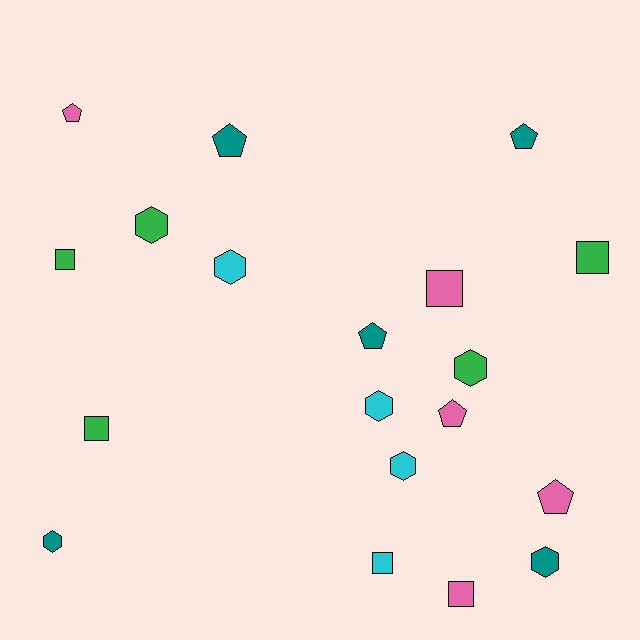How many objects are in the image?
There are 19 objects.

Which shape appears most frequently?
Hexagon, with 7 objects.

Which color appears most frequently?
Pink, with 5 objects.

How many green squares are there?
There are 3 green squares.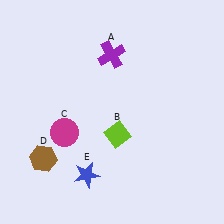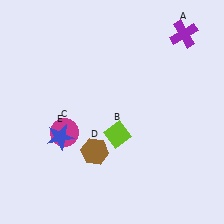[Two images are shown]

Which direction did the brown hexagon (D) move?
The brown hexagon (D) moved right.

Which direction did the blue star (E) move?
The blue star (E) moved up.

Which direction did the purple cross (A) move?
The purple cross (A) moved right.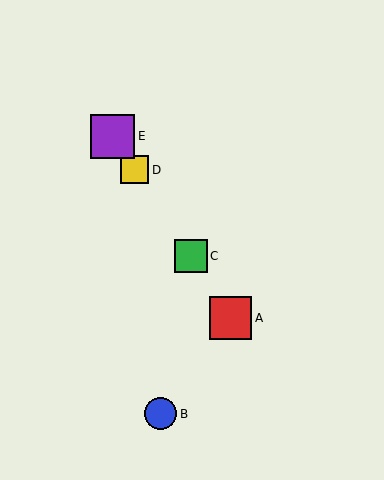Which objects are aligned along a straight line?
Objects A, C, D, E are aligned along a straight line.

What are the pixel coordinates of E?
Object E is at (113, 136).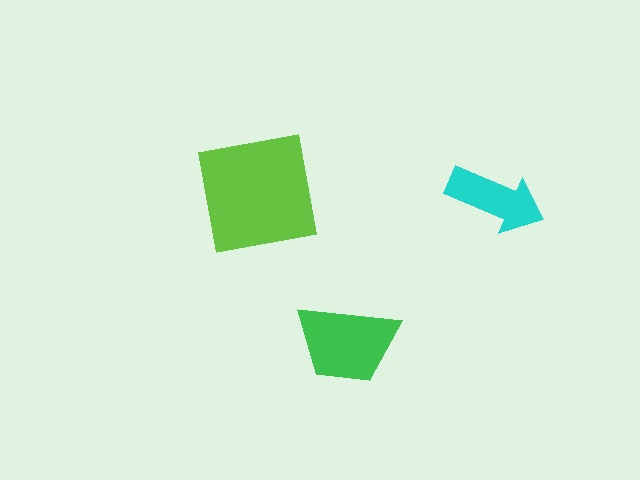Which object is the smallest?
The cyan arrow.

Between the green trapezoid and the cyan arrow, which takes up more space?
The green trapezoid.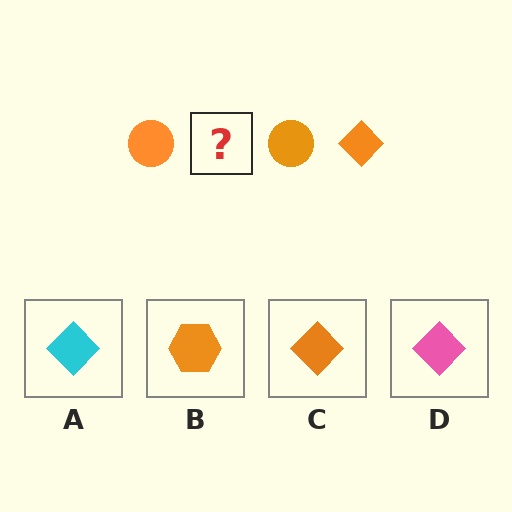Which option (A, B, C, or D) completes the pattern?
C.